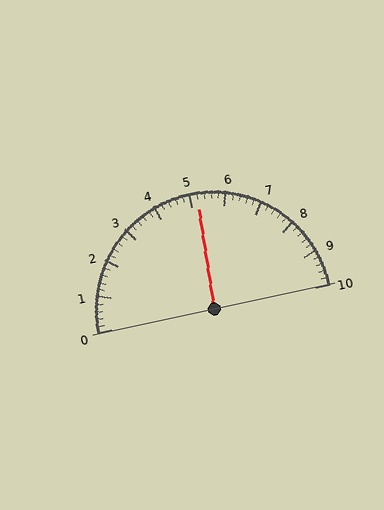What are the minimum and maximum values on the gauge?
The gauge ranges from 0 to 10.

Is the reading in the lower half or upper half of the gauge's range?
The reading is in the upper half of the range (0 to 10).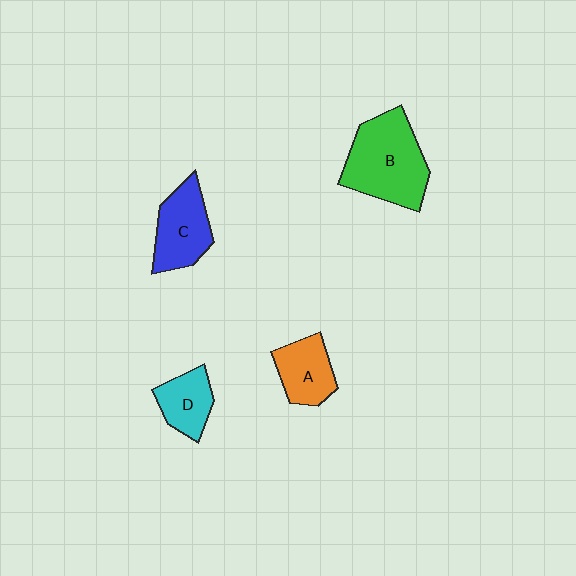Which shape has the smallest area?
Shape D (cyan).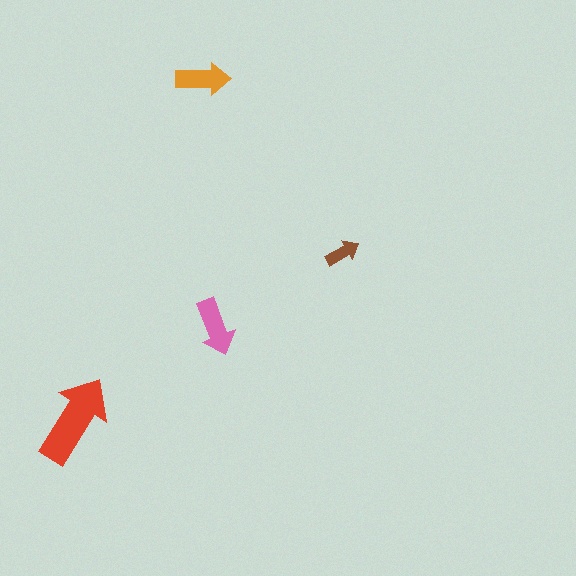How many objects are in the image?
There are 4 objects in the image.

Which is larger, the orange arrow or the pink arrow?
The pink one.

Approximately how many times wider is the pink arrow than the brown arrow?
About 1.5 times wider.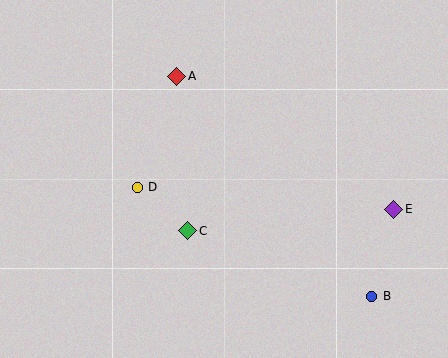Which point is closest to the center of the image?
Point C at (188, 231) is closest to the center.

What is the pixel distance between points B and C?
The distance between B and C is 195 pixels.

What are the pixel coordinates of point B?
Point B is at (372, 296).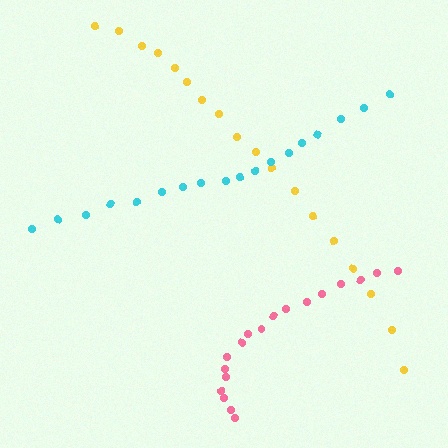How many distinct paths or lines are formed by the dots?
There are 3 distinct paths.